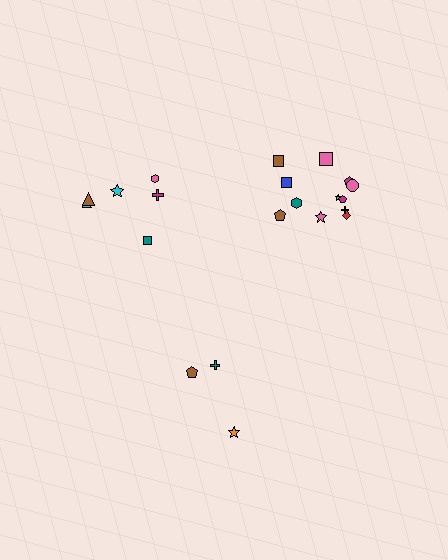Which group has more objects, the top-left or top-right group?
The top-right group.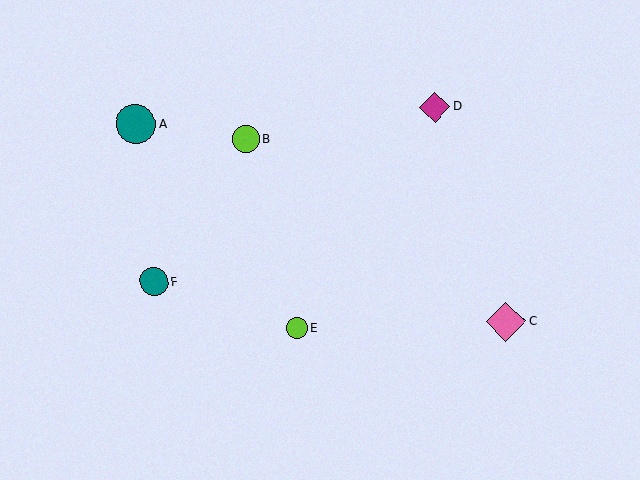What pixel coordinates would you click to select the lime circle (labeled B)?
Click at (246, 139) to select the lime circle B.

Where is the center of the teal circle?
The center of the teal circle is at (154, 282).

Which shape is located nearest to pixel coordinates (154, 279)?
The teal circle (labeled F) at (154, 282) is nearest to that location.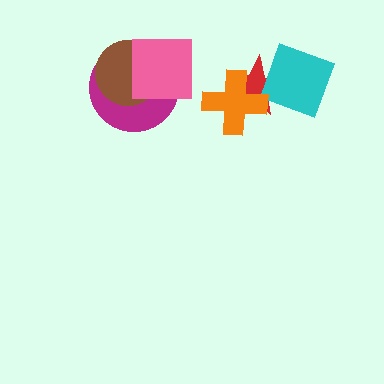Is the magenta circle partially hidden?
Yes, it is partially covered by another shape.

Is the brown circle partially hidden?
Yes, it is partially covered by another shape.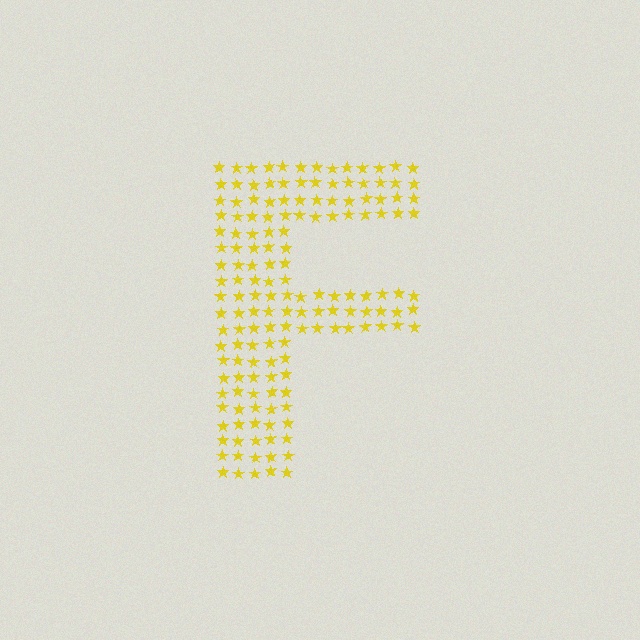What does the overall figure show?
The overall figure shows the letter F.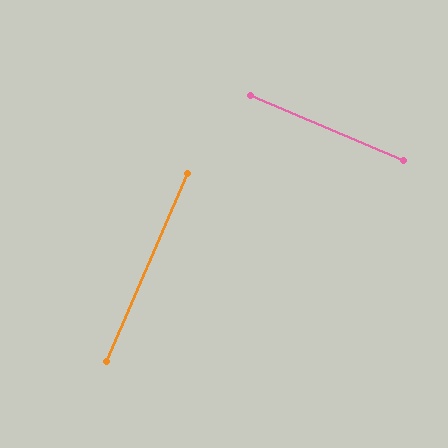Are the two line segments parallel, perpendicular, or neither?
Perpendicular — they meet at approximately 89°.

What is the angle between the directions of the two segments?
Approximately 89 degrees.